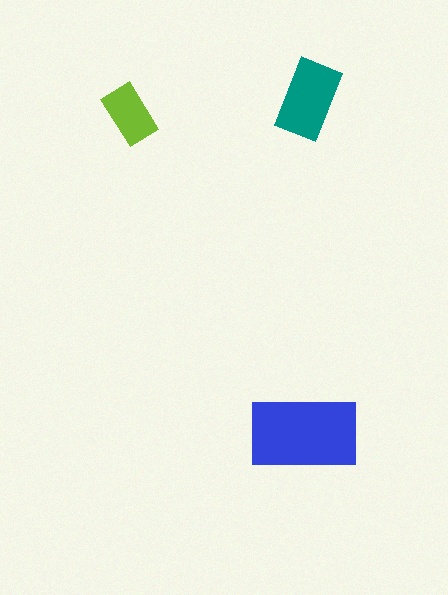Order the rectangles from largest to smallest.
the blue one, the teal one, the lime one.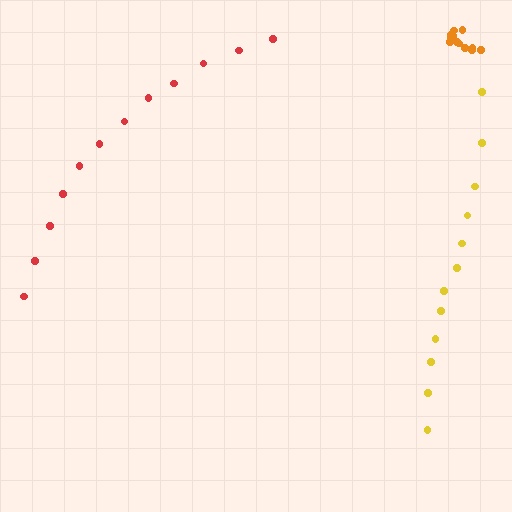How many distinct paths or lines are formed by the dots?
There are 3 distinct paths.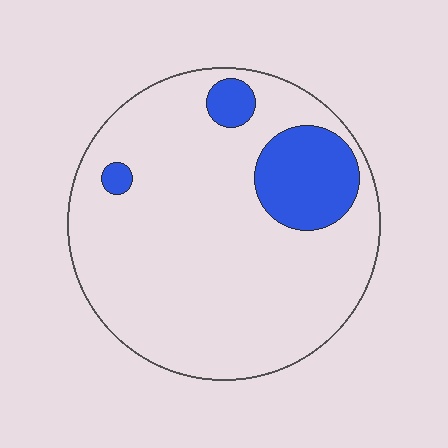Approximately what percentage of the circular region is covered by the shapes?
Approximately 15%.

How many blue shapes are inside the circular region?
3.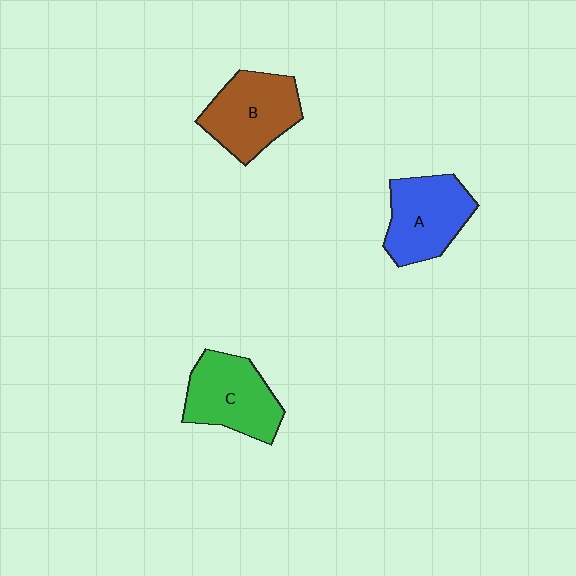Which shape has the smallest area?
Shape A (blue).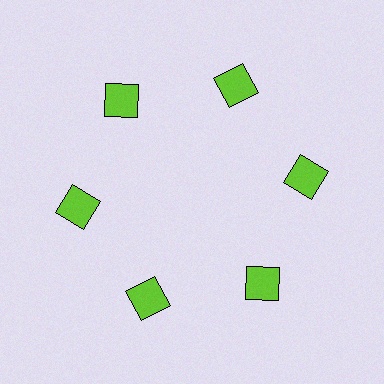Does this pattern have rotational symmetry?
Yes, this pattern has 6-fold rotational symmetry. It looks the same after rotating 60 degrees around the center.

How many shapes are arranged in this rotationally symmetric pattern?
There are 6 shapes, arranged in 6 groups of 1.